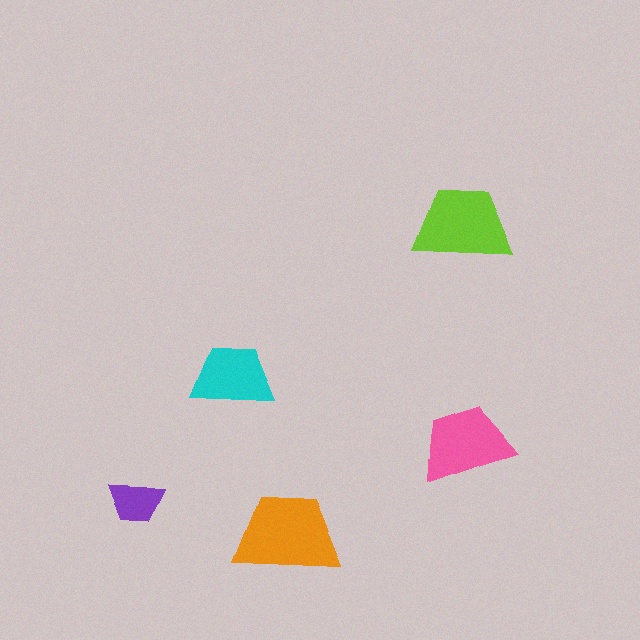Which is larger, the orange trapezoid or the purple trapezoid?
The orange one.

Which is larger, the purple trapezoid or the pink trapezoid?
The pink one.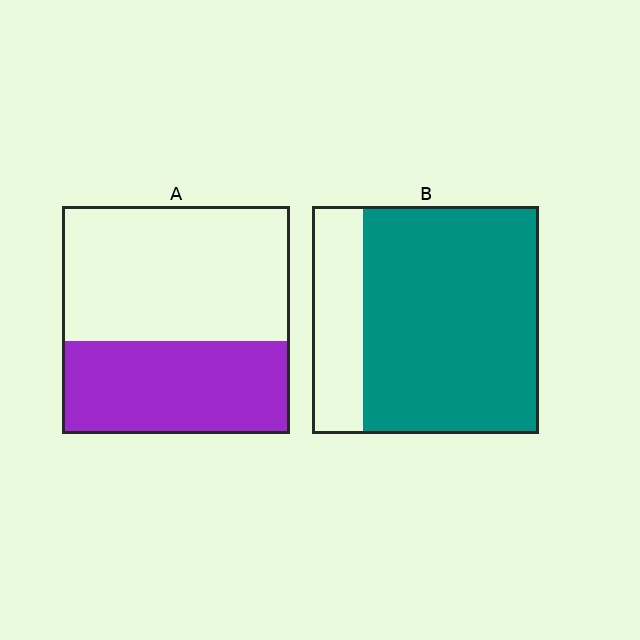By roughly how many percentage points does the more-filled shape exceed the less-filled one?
By roughly 35 percentage points (B over A).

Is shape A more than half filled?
No.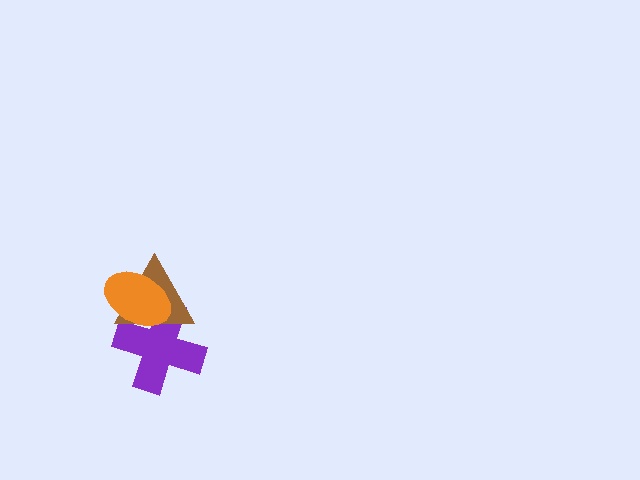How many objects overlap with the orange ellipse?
2 objects overlap with the orange ellipse.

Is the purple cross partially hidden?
Yes, it is partially covered by another shape.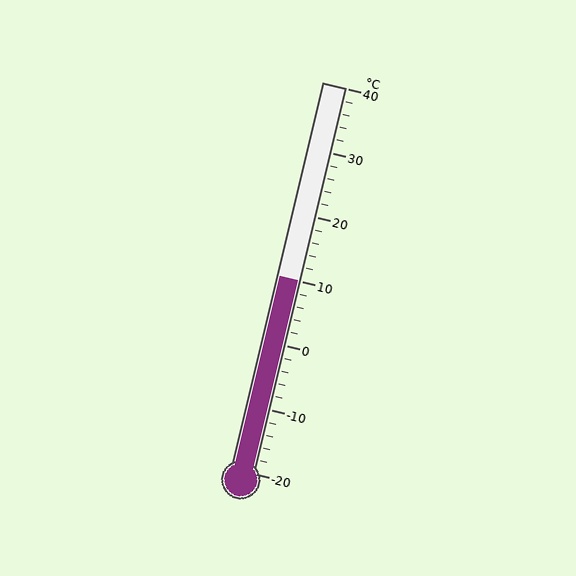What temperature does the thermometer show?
The thermometer shows approximately 10°C.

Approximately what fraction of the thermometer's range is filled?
The thermometer is filled to approximately 50% of its range.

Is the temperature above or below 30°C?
The temperature is below 30°C.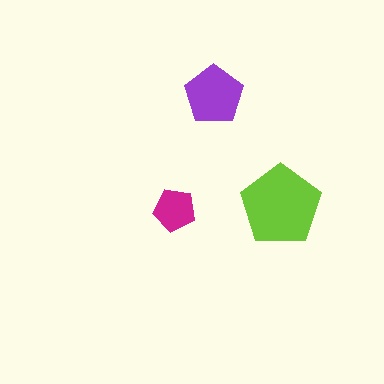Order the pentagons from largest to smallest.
the lime one, the purple one, the magenta one.